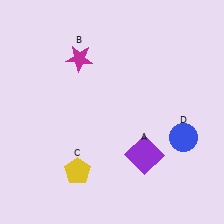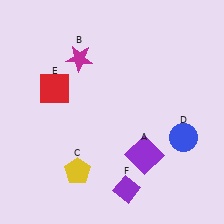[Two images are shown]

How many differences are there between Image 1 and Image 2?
There are 2 differences between the two images.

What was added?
A red square (E), a purple diamond (F) were added in Image 2.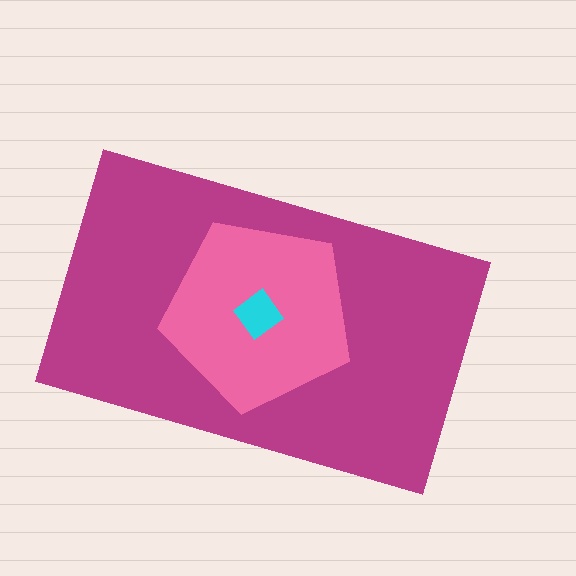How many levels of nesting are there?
3.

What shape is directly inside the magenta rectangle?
The pink pentagon.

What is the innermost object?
The cyan diamond.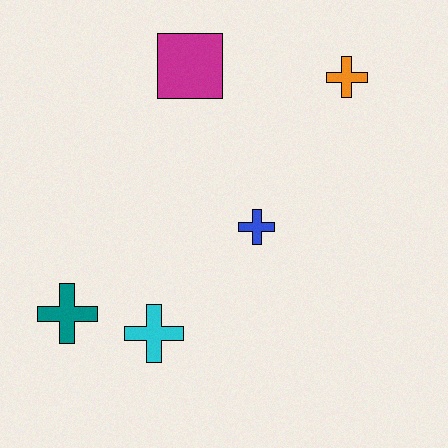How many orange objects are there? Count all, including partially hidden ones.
There is 1 orange object.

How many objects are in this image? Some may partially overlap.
There are 5 objects.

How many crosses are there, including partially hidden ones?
There are 4 crosses.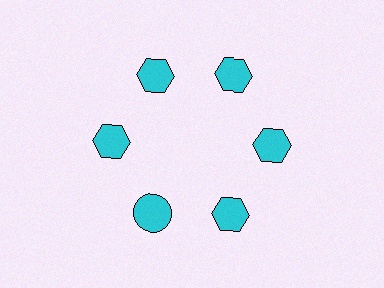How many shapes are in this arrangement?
There are 6 shapes arranged in a ring pattern.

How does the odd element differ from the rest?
It has a different shape: circle instead of hexagon.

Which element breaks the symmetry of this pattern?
The cyan circle at roughly the 7 o'clock position breaks the symmetry. All other shapes are cyan hexagons.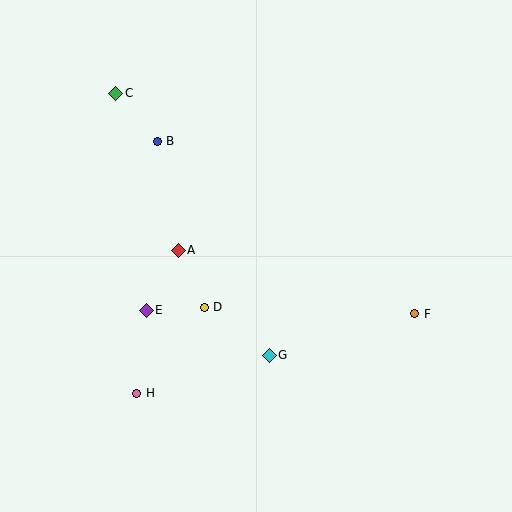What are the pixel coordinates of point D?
Point D is at (204, 307).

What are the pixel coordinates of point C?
Point C is at (116, 93).